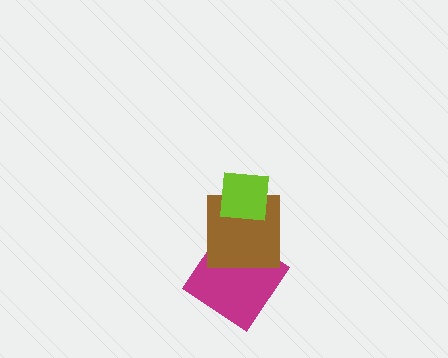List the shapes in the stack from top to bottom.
From top to bottom: the lime square, the brown square, the magenta diamond.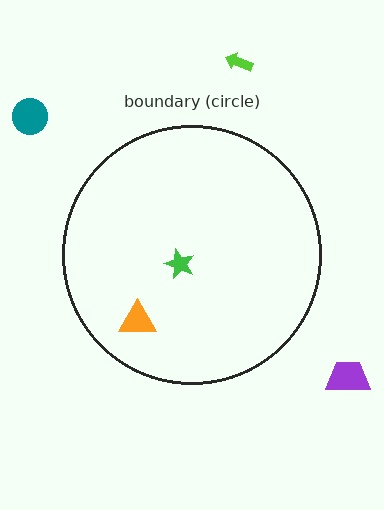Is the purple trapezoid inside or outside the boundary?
Outside.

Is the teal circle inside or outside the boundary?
Outside.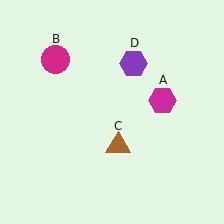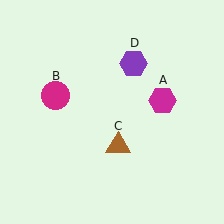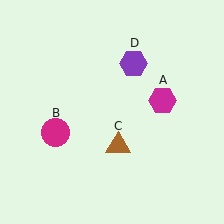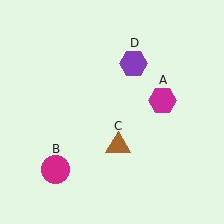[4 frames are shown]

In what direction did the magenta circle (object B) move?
The magenta circle (object B) moved down.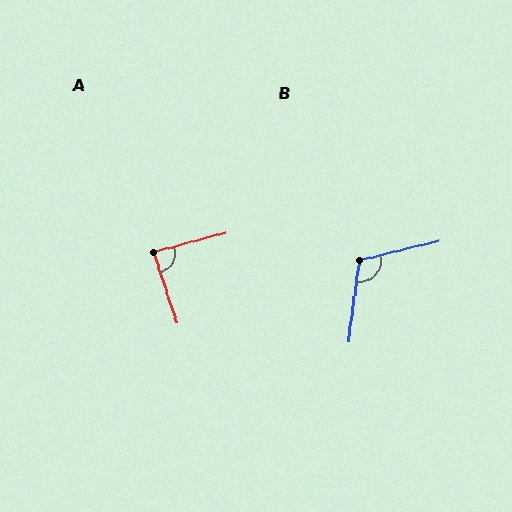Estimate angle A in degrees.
Approximately 86 degrees.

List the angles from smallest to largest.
A (86°), B (111°).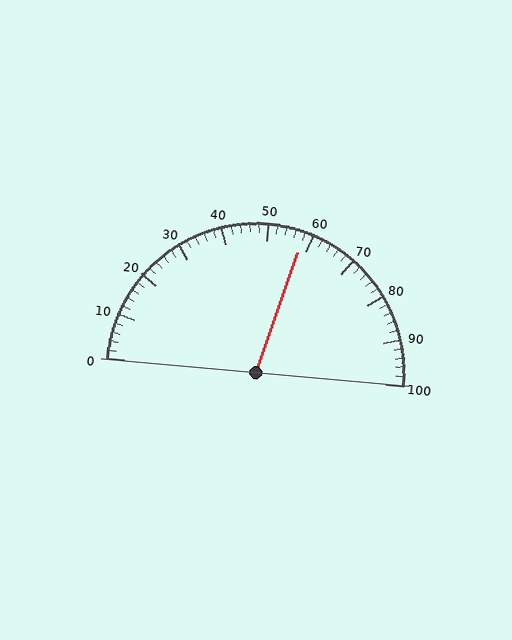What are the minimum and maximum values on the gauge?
The gauge ranges from 0 to 100.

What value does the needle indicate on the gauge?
The needle indicates approximately 58.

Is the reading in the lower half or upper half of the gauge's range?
The reading is in the upper half of the range (0 to 100).